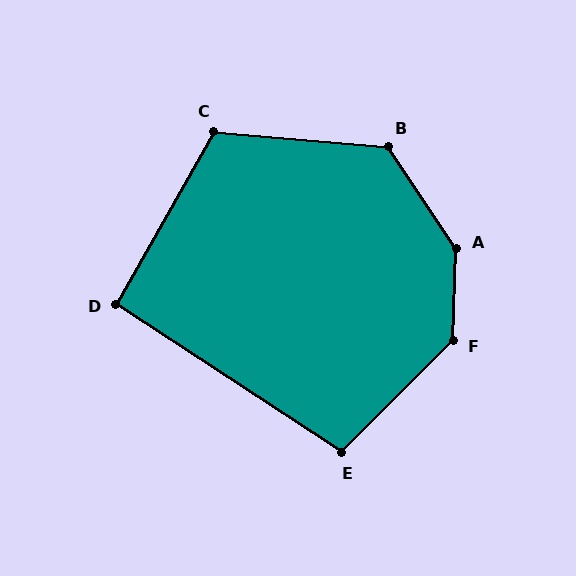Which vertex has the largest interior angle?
A, at approximately 144 degrees.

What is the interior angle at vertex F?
Approximately 137 degrees (obtuse).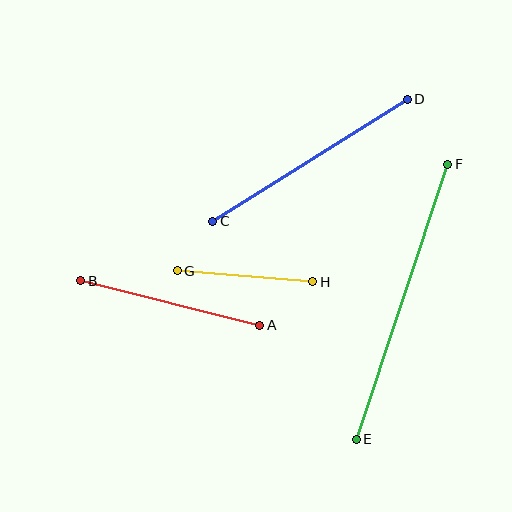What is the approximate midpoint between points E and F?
The midpoint is at approximately (402, 302) pixels.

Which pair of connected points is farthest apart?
Points E and F are farthest apart.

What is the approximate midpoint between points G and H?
The midpoint is at approximately (245, 276) pixels.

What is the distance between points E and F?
The distance is approximately 290 pixels.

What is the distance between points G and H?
The distance is approximately 136 pixels.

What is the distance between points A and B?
The distance is approximately 184 pixels.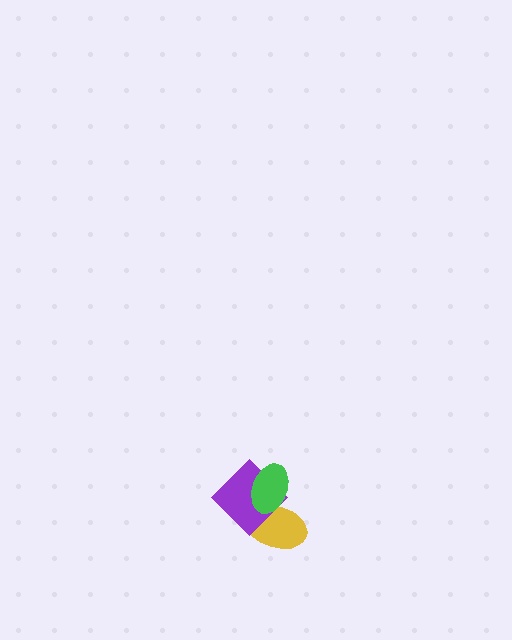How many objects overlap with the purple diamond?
2 objects overlap with the purple diamond.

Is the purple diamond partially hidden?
Yes, it is partially covered by another shape.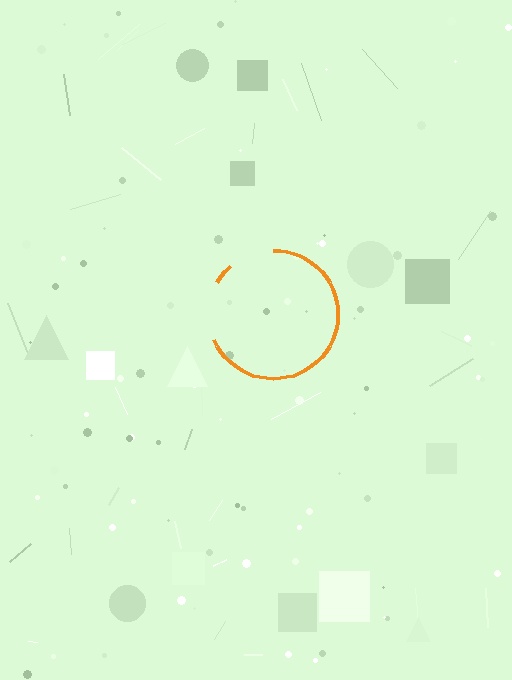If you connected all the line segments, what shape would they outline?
They would outline a circle.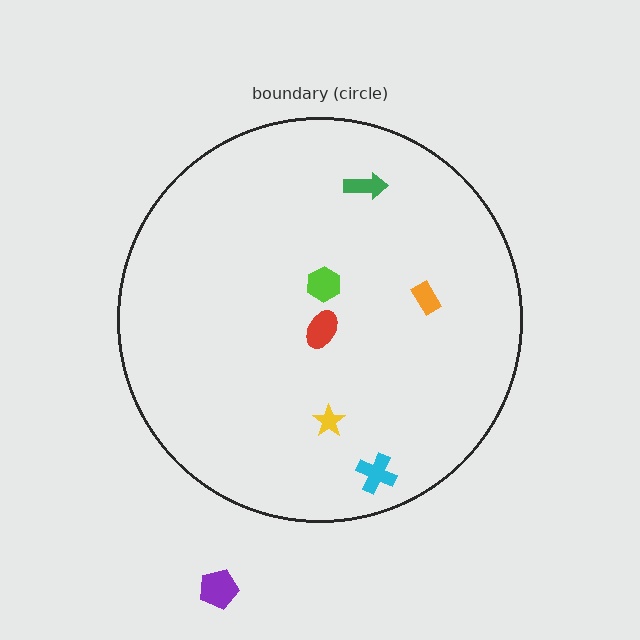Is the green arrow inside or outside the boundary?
Inside.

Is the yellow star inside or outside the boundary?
Inside.